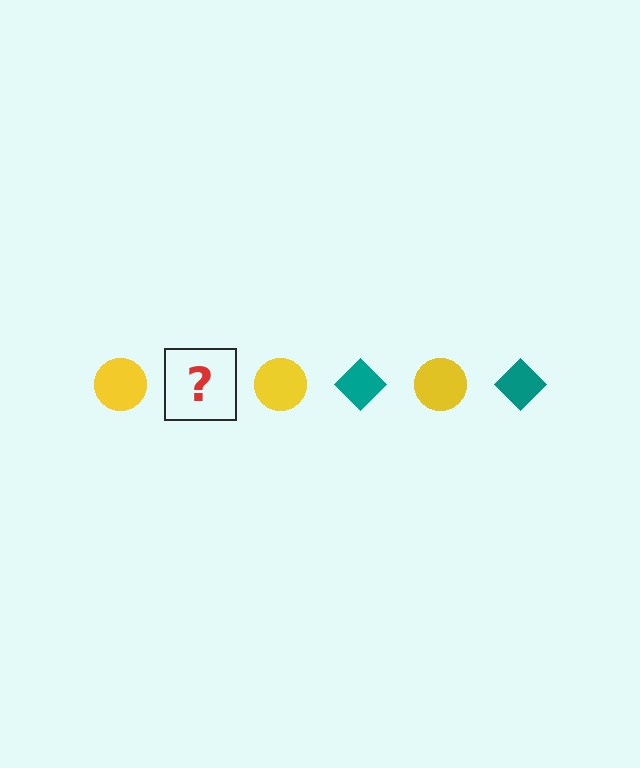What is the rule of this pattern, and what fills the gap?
The rule is that the pattern alternates between yellow circle and teal diamond. The gap should be filled with a teal diamond.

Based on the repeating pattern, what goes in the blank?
The blank should be a teal diamond.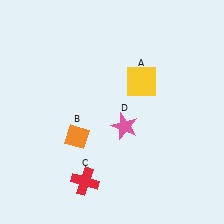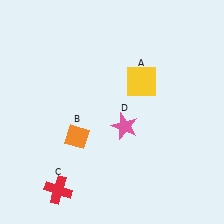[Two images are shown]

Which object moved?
The red cross (C) moved left.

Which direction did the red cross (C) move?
The red cross (C) moved left.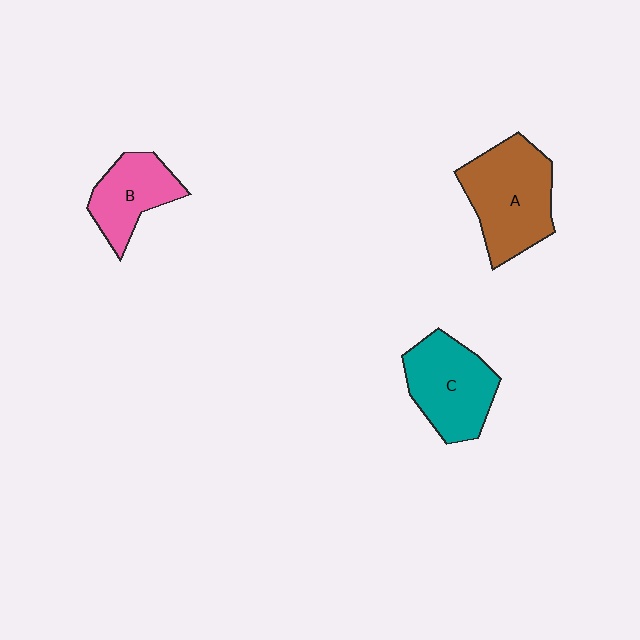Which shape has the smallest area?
Shape B (pink).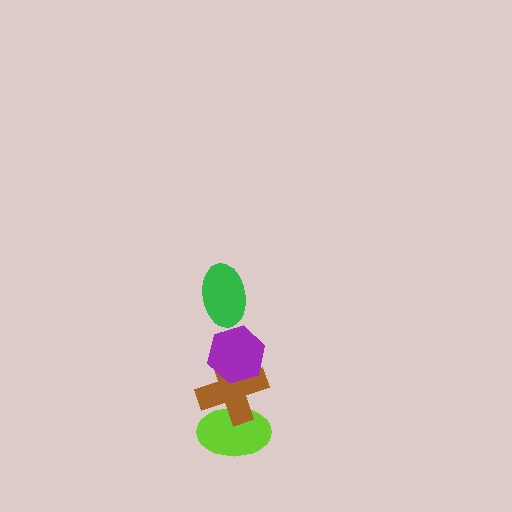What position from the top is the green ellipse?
The green ellipse is 1st from the top.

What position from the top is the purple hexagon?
The purple hexagon is 2nd from the top.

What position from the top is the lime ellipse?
The lime ellipse is 4th from the top.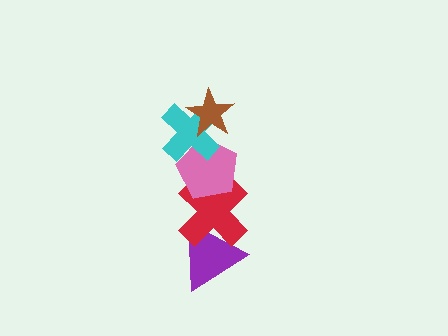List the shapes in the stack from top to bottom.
From top to bottom: the brown star, the cyan cross, the pink pentagon, the red cross, the purple triangle.